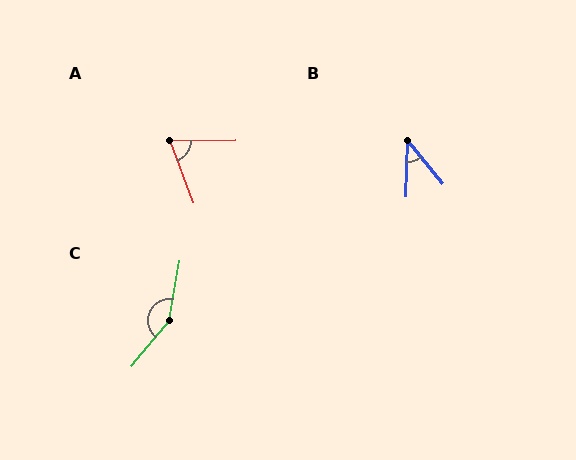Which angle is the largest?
C, at approximately 151 degrees.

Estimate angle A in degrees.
Approximately 69 degrees.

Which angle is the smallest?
B, at approximately 40 degrees.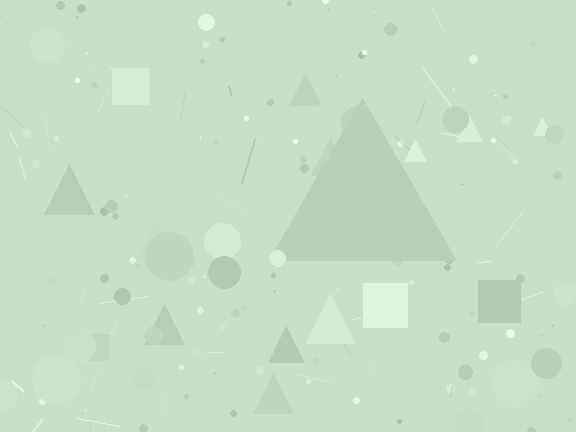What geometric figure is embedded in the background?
A triangle is embedded in the background.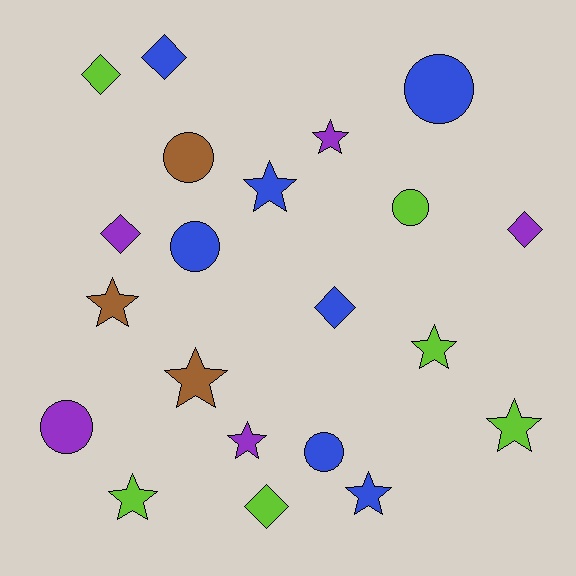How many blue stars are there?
There are 2 blue stars.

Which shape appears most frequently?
Star, with 9 objects.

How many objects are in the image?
There are 21 objects.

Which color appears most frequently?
Blue, with 7 objects.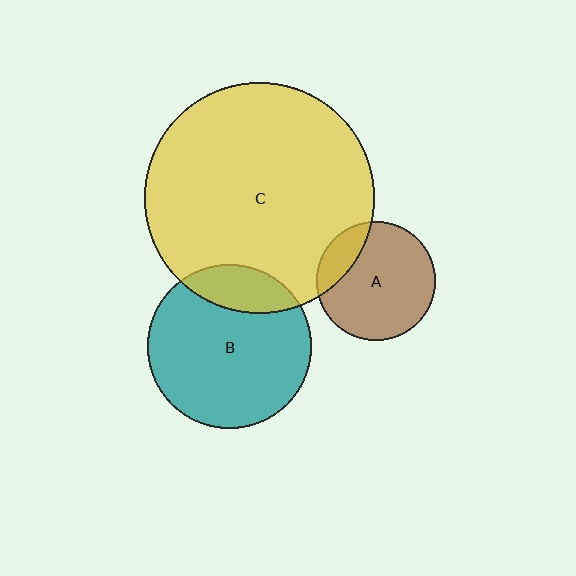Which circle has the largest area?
Circle C (yellow).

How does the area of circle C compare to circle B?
Approximately 2.0 times.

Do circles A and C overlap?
Yes.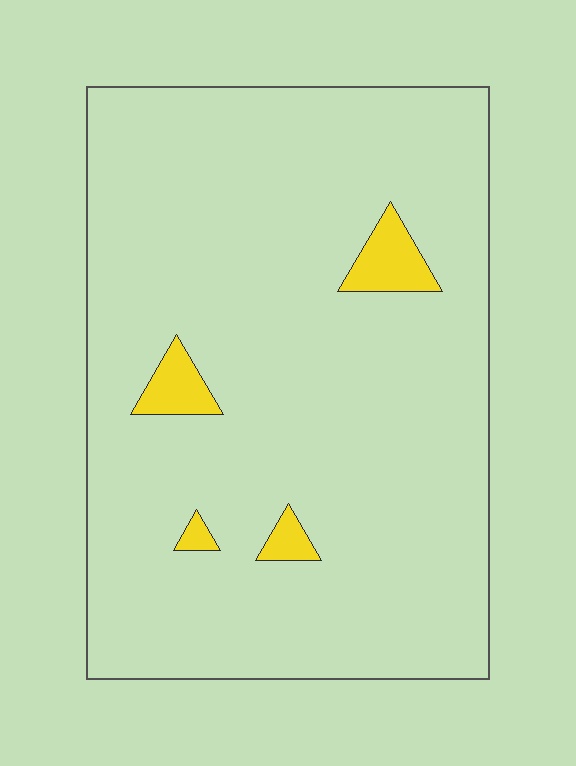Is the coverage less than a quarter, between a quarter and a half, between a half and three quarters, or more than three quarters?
Less than a quarter.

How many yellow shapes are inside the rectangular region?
4.